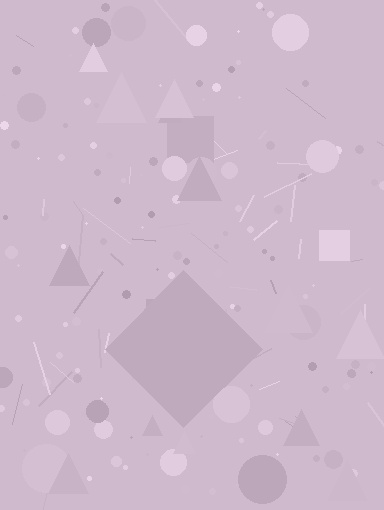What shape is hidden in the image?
A diamond is hidden in the image.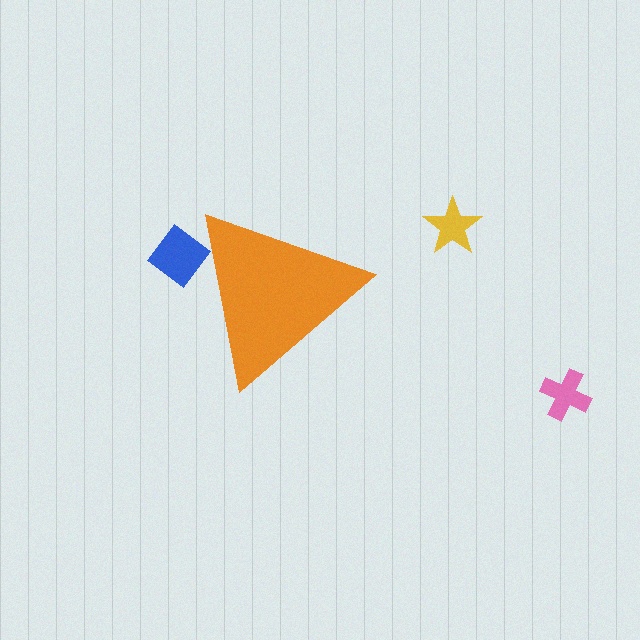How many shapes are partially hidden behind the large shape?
1 shape is partially hidden.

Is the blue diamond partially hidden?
Yes, the blue diamond is partially hidden behind the orange triangle.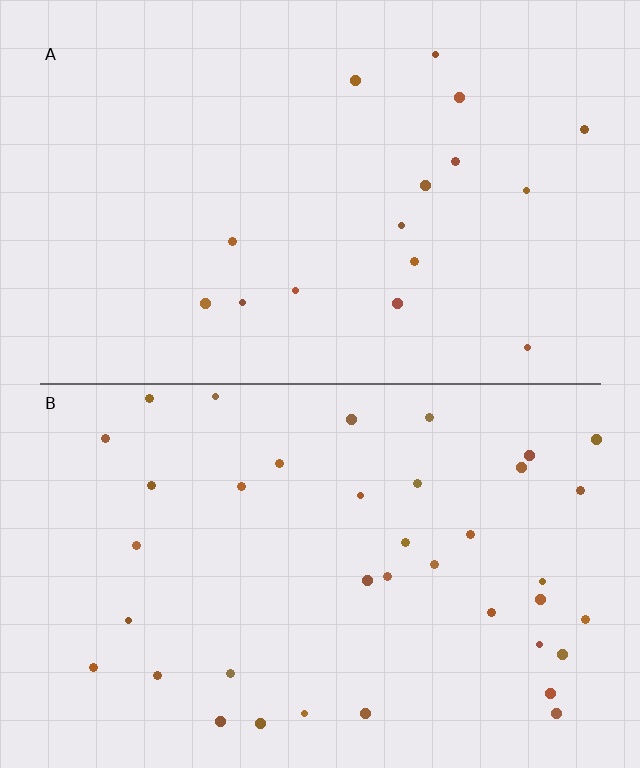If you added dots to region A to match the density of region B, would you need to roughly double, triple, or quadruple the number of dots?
Approximately double.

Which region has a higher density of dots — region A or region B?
B (the bottom).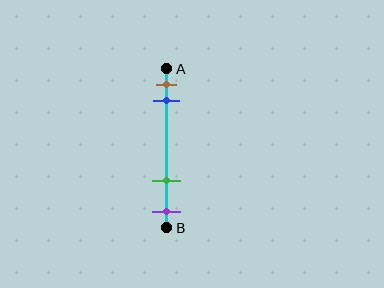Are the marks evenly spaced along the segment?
No, the marks are not evenly spaced.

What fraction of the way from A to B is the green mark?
The green mark is approximately 70% (0.7) of the way from A to B.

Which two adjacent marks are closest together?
The brown and blue marks are the closest adjacent pair.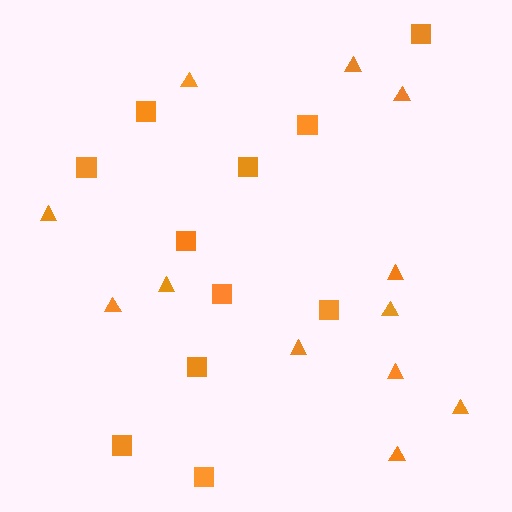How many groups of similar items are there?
There are 2 groups: one group of triangles (12) and one group of squares (11).